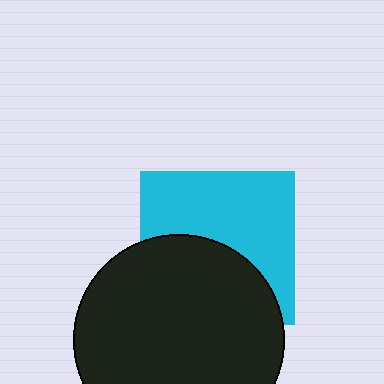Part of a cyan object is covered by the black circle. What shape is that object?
It is a square.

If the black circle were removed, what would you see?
You would see the complete cyan square.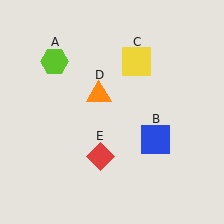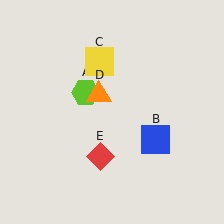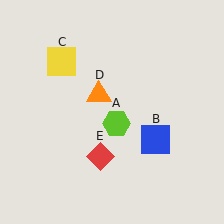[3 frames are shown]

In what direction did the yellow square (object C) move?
The yellow square (object C) moved left.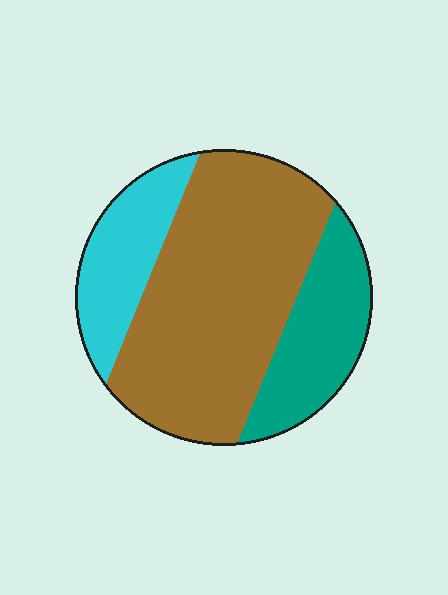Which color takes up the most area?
Brown, at roughly 60%.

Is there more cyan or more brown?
Brown.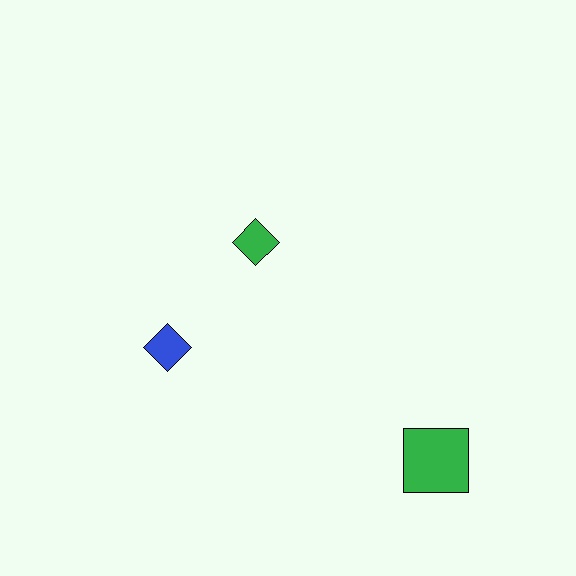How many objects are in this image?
There are 3 objects.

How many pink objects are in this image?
There are no pink objects.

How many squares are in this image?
There is 1 square.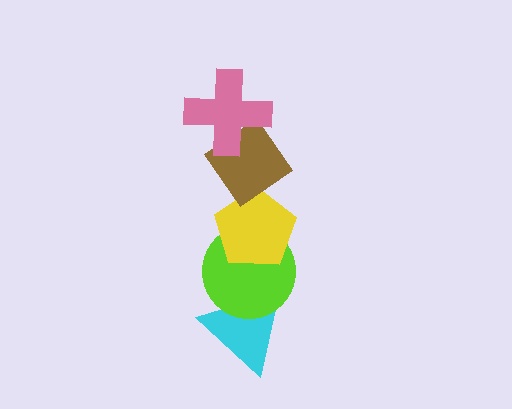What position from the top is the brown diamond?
The brown diamond is 2nd from the top.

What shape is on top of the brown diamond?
The pink cross is on top of the brown diamond.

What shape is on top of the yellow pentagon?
The brown diamond is on top of the yellow pentagon.